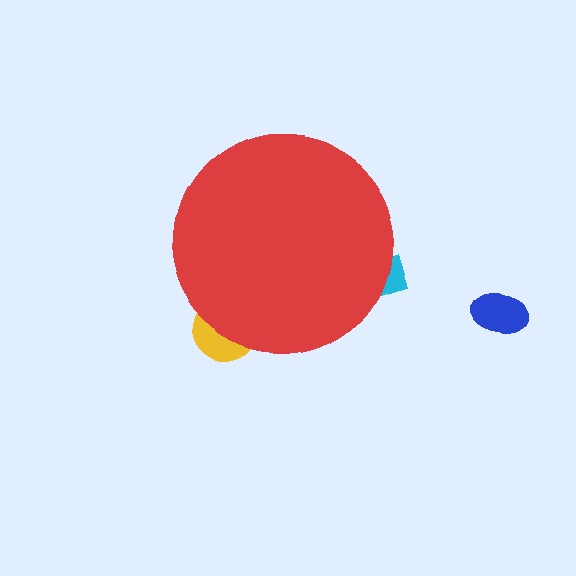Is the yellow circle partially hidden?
Yes, the yellow circle is partially hidden behind the red circle.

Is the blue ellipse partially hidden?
No, the blue ellipse is fully visible.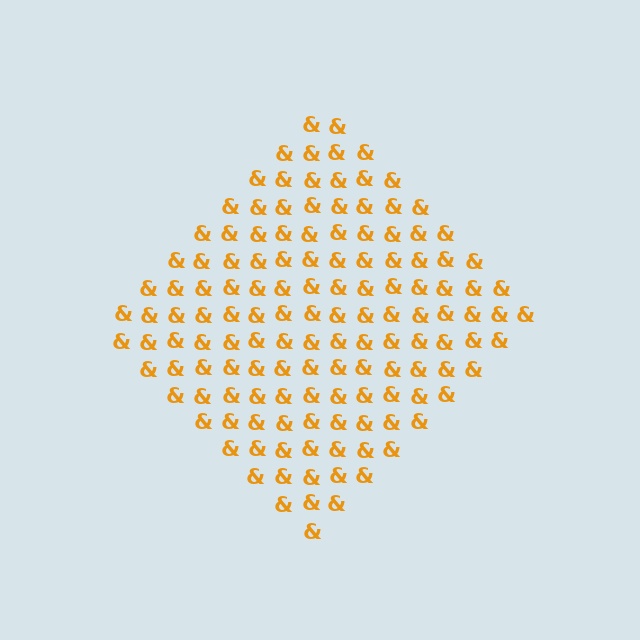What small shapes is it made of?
It is made of small ampersands.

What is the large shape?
The large shape is a diamond.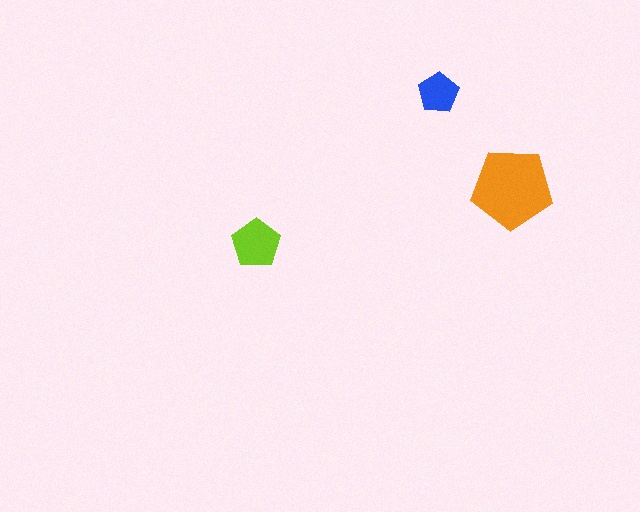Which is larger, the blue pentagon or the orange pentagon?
The orange one.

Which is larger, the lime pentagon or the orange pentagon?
The orange one.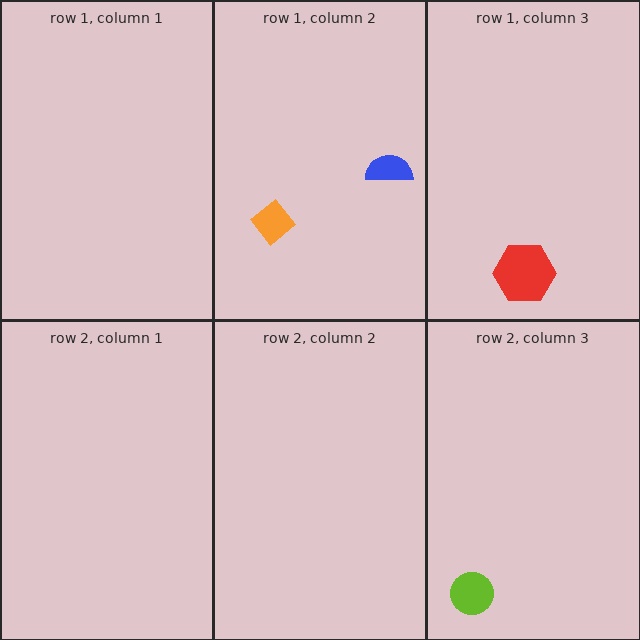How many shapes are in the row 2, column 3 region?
1.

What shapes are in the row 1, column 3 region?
The red hexagon.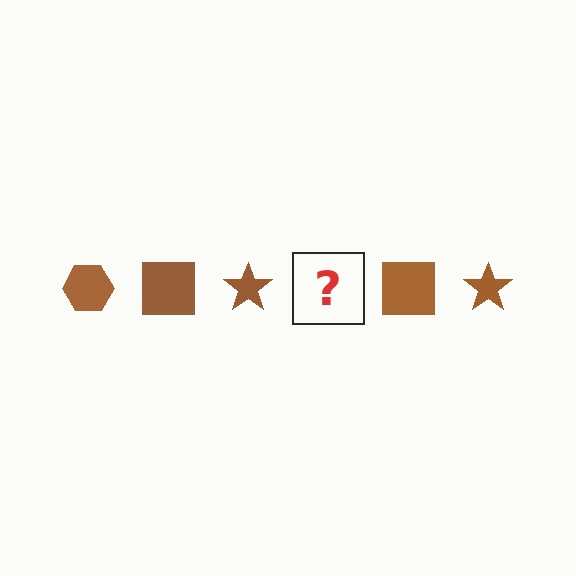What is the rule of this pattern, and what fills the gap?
The rule is that the pattern cycles through hexagon, square, star shapes in brown. The gap should be filled with a brown hexagon.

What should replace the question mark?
The question mark should be replaced with a brown hexagon.